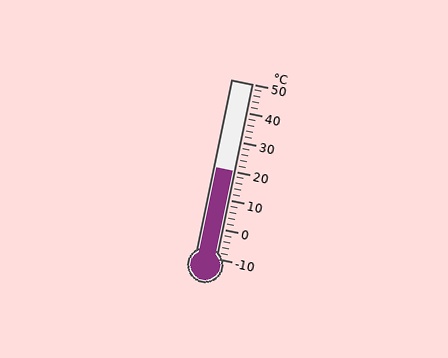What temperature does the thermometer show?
The thermometer shows approximately 20°C.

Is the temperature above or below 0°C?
The temperature is above 0°C.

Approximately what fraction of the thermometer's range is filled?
The thermometer is filled to approximately 50% of its range.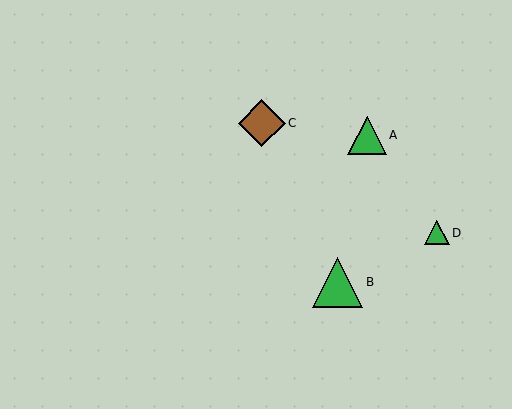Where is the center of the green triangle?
The center of the green triangle is at (437, 233).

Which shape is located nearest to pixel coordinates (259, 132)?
The brown diamond (labeled C) at (262, 123) is nearest to that location.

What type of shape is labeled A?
Shape A is a green triangle.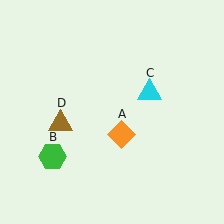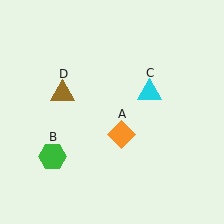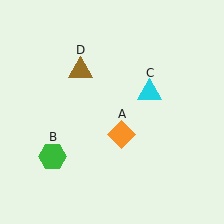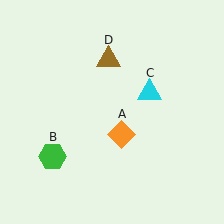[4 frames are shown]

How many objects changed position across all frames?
1 object changed position: brown triangle (object D).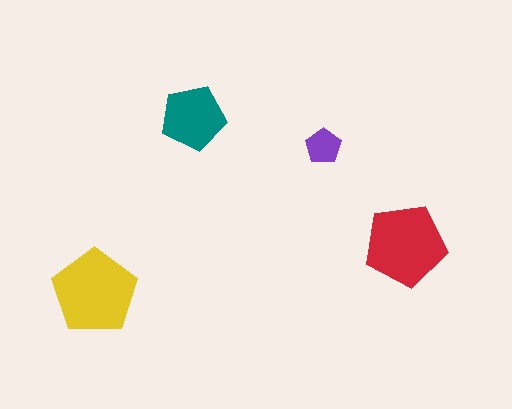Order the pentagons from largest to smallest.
the yellow one, the red one, the teal one, the purple one.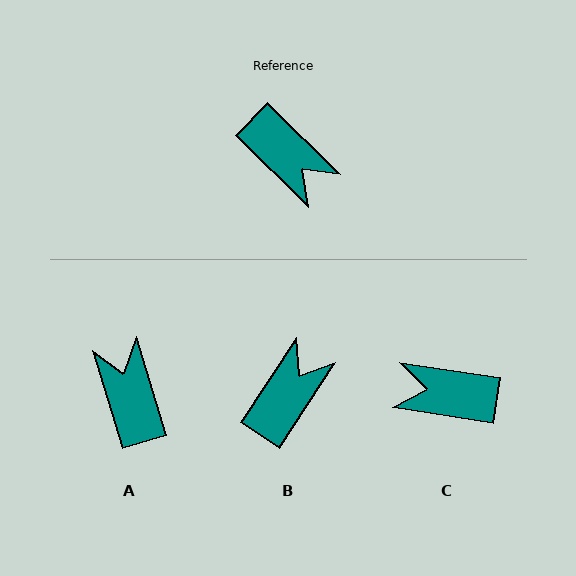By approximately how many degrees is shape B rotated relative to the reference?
Approximately 101 degrees counter-clockwise.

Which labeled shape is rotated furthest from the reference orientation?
A, about 151 degrees away.